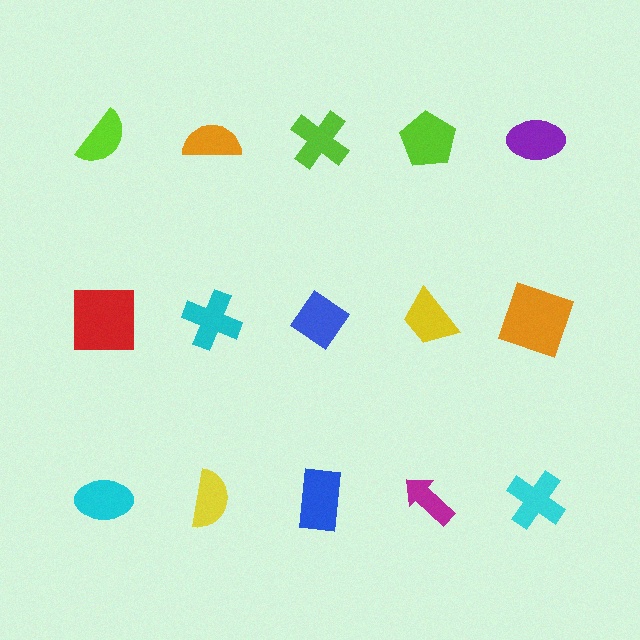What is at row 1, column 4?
A lime pentagon.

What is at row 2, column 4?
A yellow trapezoid.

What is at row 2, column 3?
A blue diamond.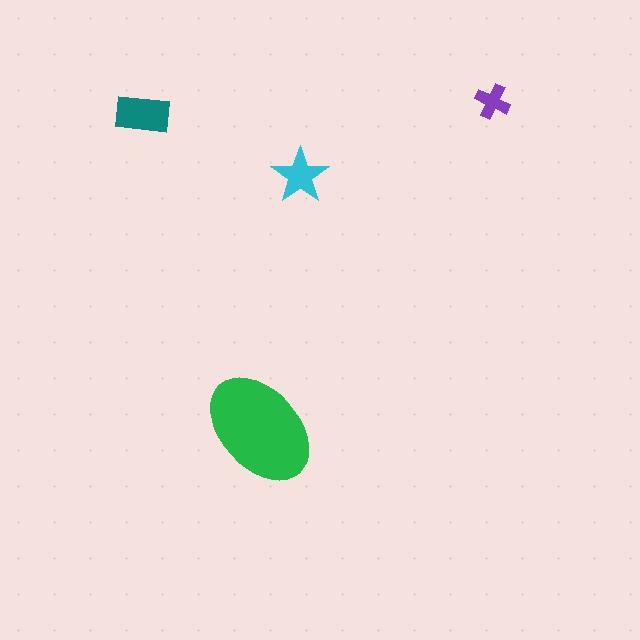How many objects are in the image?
There are 4 objects in the image.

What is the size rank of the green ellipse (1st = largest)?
1st.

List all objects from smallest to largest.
The purple cross, the cyan star, the teal rectangle, the green ellipse.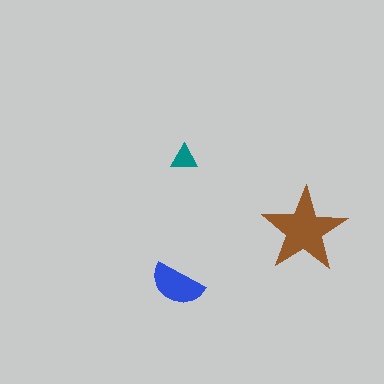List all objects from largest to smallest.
The brown star, the blue semicircle, the teal triangle.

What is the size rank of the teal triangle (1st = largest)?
3rd.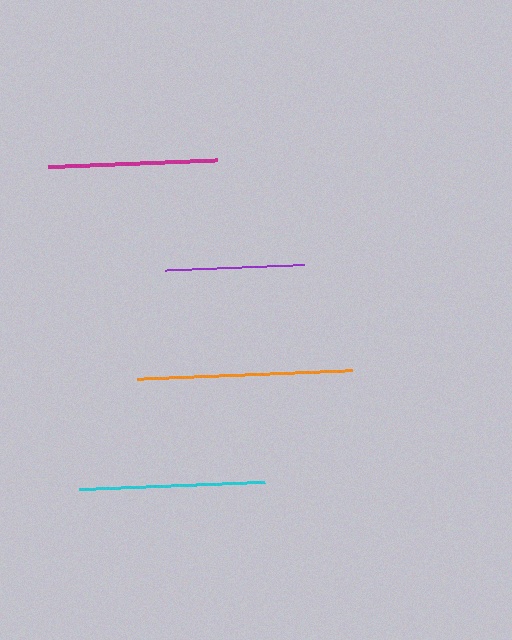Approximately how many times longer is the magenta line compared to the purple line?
The magenta line is approximately 1.2 times the length of the purple line.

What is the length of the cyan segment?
The cyan segment is approximately 186 pixels long.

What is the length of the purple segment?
The purple segment is approximately 139 pixels long.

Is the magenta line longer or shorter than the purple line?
The magenta line is longer than the purple line.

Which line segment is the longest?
The orange line is the longest at approximately 214 pixels.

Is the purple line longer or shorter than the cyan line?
The cyan line is longer than the purple line.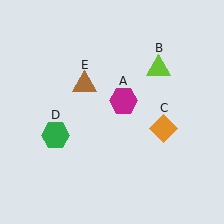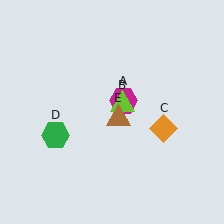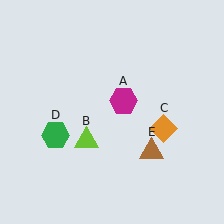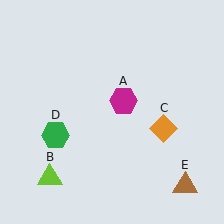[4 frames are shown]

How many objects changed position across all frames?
2 objects changed position: lime triangle (object B), brown triangle (object E).